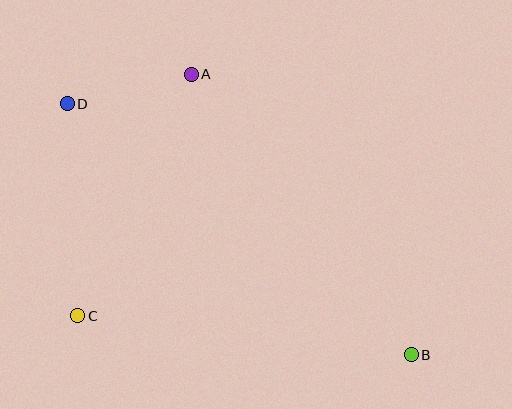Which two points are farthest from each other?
Points B and D are farthest from each other.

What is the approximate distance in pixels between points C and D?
The distance between C and D is approximately 212 pixels.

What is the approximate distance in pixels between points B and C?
The distance between B and C is approximately 336 pixels.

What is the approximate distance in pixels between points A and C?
The distance between A and C is approximately 267 pixels.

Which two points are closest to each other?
Points A and D are closest to each other.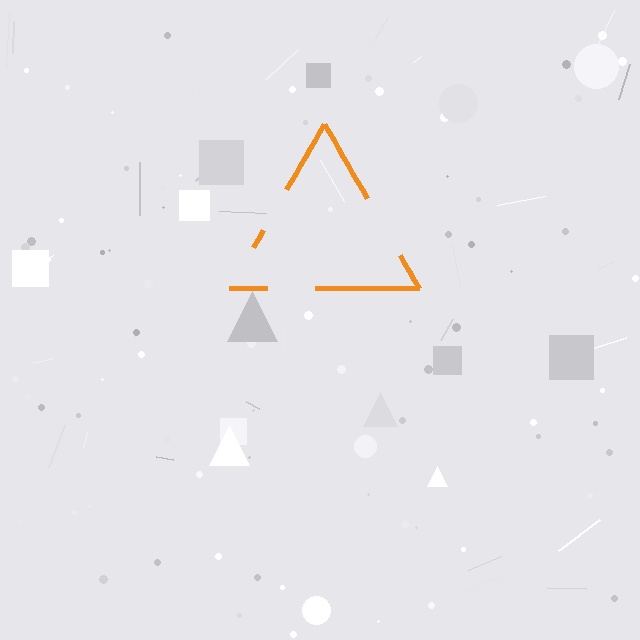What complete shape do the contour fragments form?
The contour fragments form a triangle.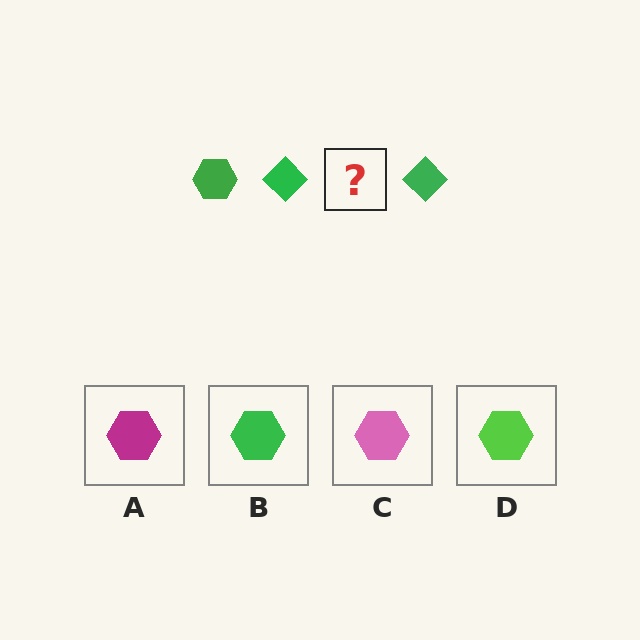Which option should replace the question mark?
Option B.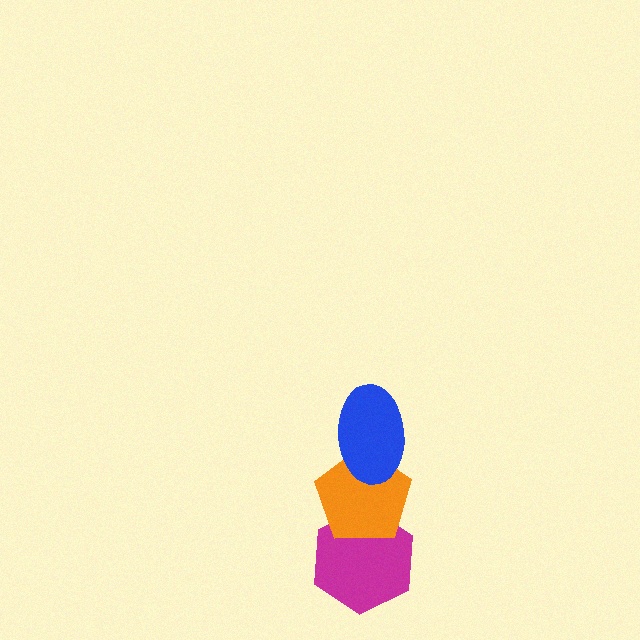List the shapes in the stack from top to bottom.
From top to bottom: the blue ellipse, the orange pentagon, the magenta hexagon.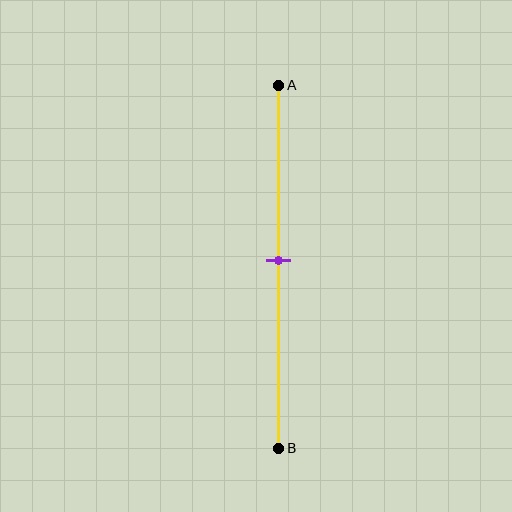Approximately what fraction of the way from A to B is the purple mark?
The purple mark is approximately 50% of the way from A to B.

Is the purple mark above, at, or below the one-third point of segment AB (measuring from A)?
The purple mark is below the one-third point of segment AB.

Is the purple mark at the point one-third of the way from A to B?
No, the mark is at about 50% from A, not at the 33% one-third point.